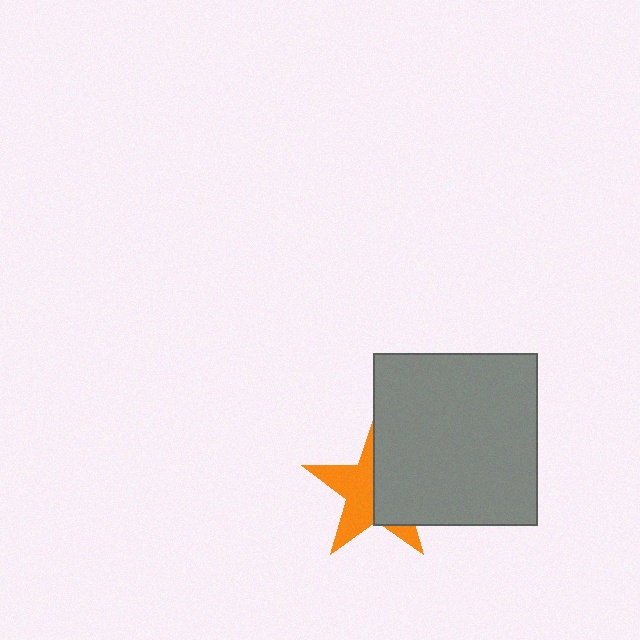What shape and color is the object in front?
The object in front is a gray rectangle.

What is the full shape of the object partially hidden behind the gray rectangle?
The partially hidden object is an orange star.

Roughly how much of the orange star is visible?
About half of it is visible (roughly 52%).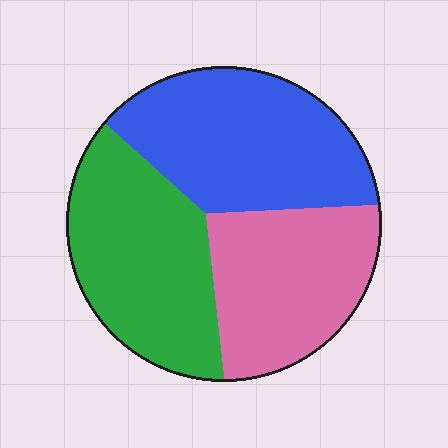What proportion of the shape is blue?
Blue takes up between a third and a half of the shape.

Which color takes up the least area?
Pink, at roughly 30%.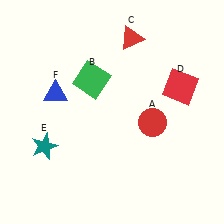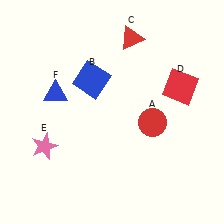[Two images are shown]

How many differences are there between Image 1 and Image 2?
There are 2 differences between the two images.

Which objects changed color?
B changed from green to blue. E changed from teal to pink.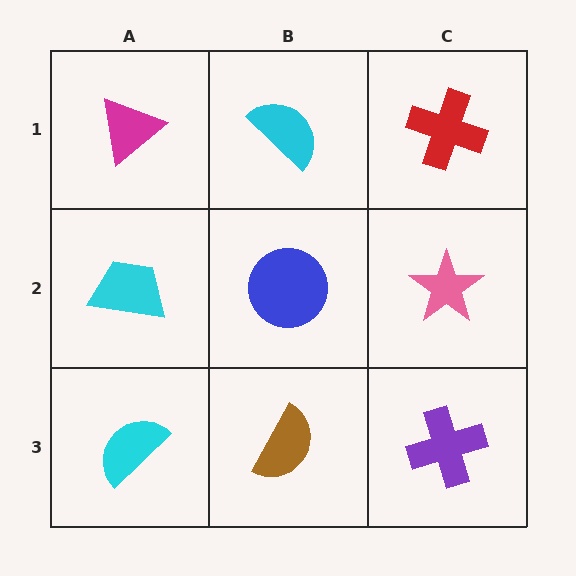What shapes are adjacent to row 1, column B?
A blue circle (row 2, column B), a magenta triangle (row 1, column A), a red cross (row 1, column C).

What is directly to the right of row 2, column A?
A blue circle.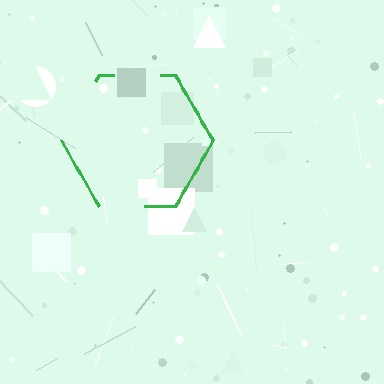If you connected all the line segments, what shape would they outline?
They would outline a hexagon.